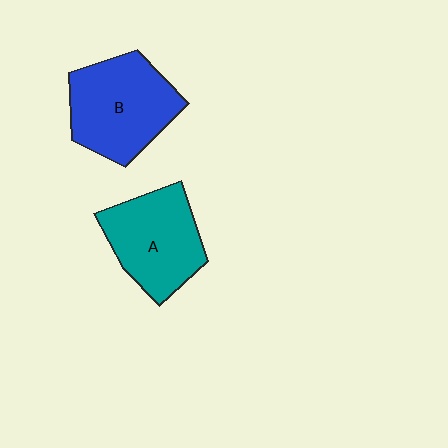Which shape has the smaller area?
Shape A (teal).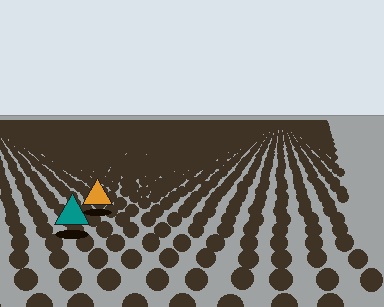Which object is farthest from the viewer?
The orange triangle is farthest from the viewer. It appears smaller and the ground texture around it is denser.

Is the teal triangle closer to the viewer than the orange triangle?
Yes. The teal triangle is closer — you can tell from the texture gradient: the ground texture is coarser near it.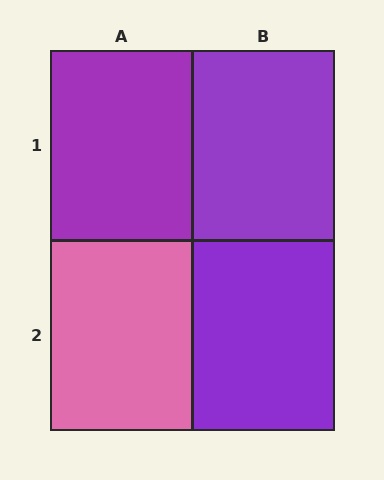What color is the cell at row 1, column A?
Purple.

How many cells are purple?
3 cells are purple.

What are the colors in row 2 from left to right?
Pink, purple.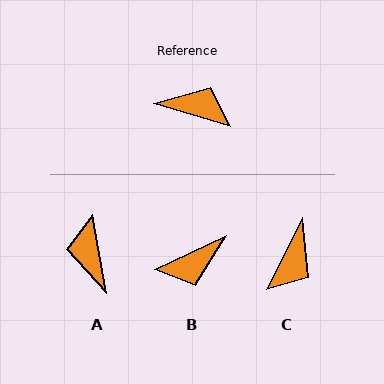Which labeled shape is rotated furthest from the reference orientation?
B, about 138 degrees away.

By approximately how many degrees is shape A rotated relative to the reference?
Approximately 116 degrees counter-clockwise.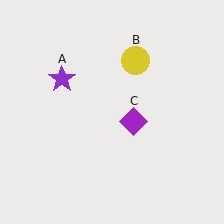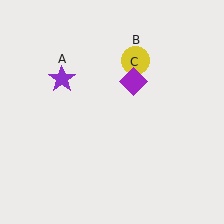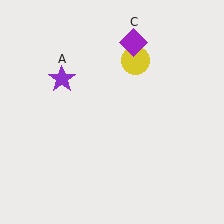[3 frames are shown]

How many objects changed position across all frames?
1 object changed position: purple diamond (object C).